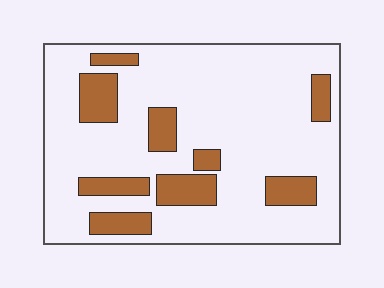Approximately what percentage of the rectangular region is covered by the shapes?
Approximately 20%.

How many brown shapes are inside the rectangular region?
9.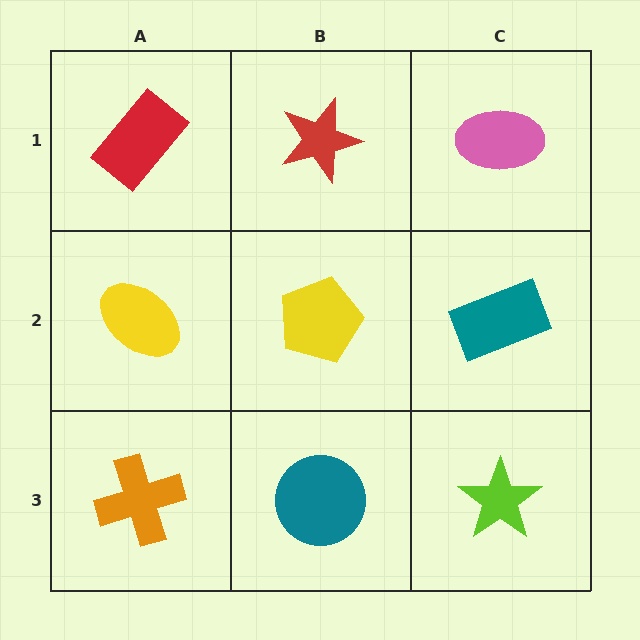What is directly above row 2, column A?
A red rectangle.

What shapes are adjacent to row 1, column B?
A yellow pentagon (row 2, column B), a red rectangle (row 1, column A), a pink ellipse (row 1, column C).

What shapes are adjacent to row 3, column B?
A yellow pentagon (row 2, column B), an orange cross (row 3, column A), a lime star (row 3, column C).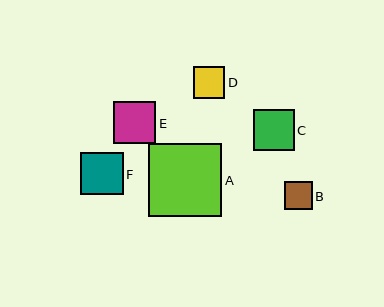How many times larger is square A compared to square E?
Square A is approximately 1.7 times the size of square E.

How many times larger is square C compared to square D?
Square C is approximately 1.3 times the size of square D.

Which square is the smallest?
Square B is the smallest with a size of approximately 28 pixels.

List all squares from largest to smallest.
From largest to smallest: A, F, E, C, D, B.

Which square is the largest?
Square A is the largest with a size of approximately 73 pixels.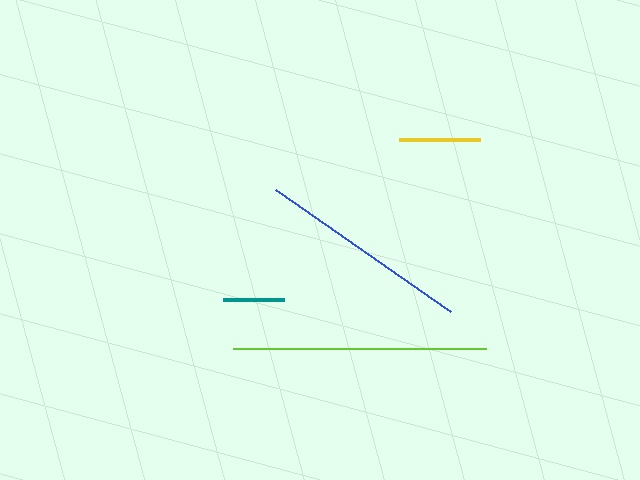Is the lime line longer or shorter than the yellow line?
The lime line is longer than the yellow line.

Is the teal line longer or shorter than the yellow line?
The yellow line is longer than the teal line.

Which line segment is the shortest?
The teal line is the shortest at approximately 61 pixels.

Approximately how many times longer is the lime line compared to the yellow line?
The lime line is approximately 3.1 times the length of the yellow line.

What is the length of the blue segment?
The blue segment is approximately 213 pixels long.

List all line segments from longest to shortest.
From longest to shortest: lime, blue, yellow, teal.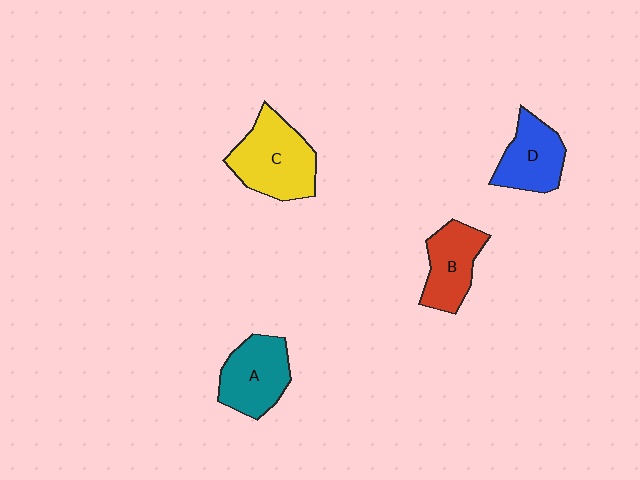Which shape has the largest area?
Shape C (yellow).